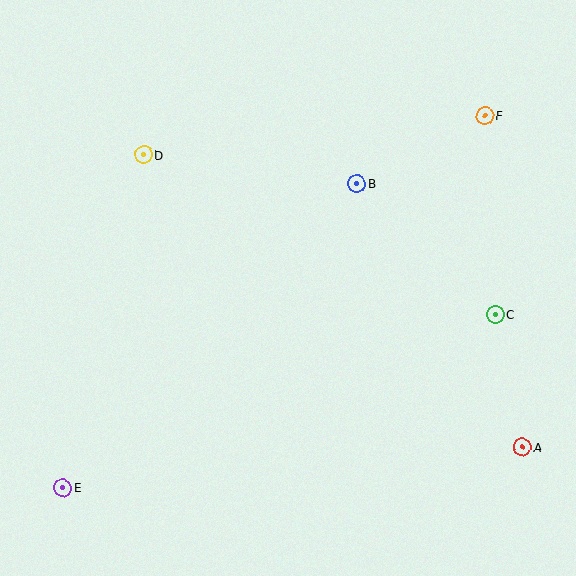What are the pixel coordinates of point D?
Point D is at (143, 155).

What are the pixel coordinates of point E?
Point E is at (63, 488).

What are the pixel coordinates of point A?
Point A is at (523, 447).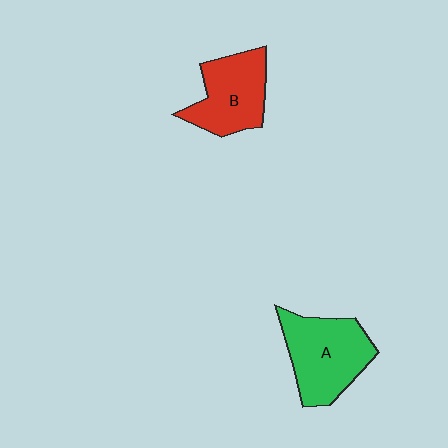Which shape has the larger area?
Shape A (green).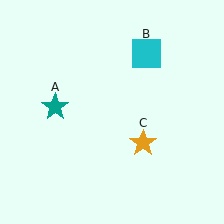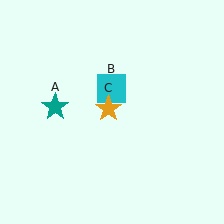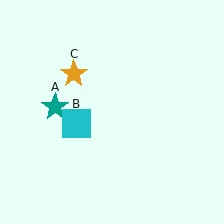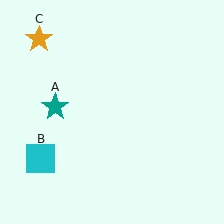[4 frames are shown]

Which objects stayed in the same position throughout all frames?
Teal star (object A) remained stationary.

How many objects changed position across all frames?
2 objects changed position: cyan square (object B), orange star (object C).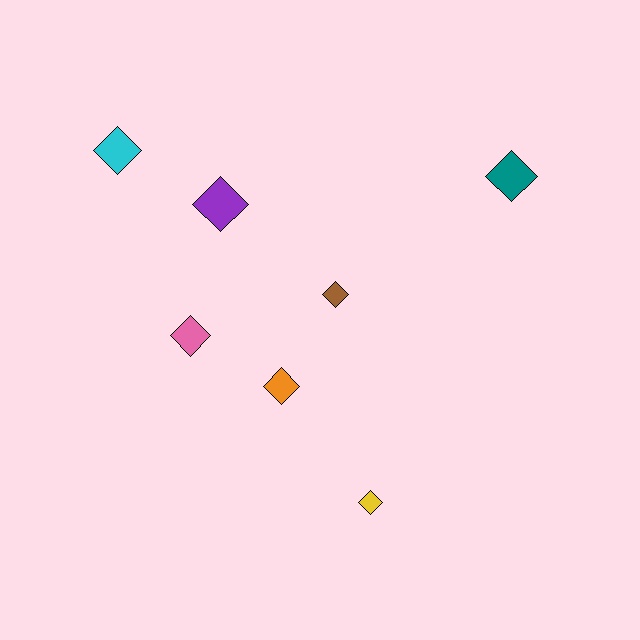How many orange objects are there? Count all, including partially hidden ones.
There is 1 orange object.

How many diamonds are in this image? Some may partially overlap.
There are 7 diamonds.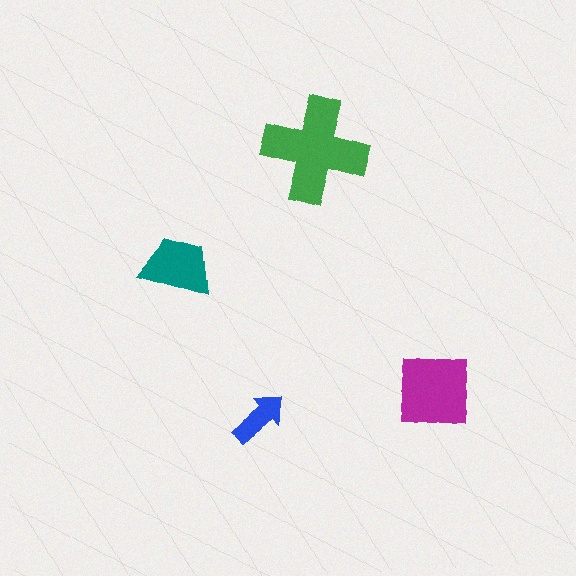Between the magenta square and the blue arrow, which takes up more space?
The magenta square.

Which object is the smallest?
The blue arrow.